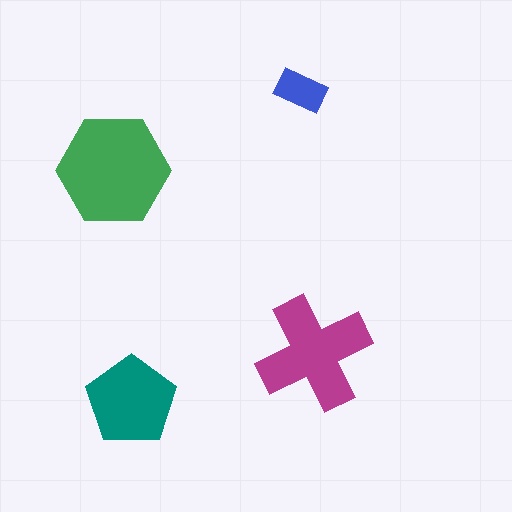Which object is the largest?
The green hexagon.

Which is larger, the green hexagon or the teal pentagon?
The green hexagon.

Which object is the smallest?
The blue rectangle.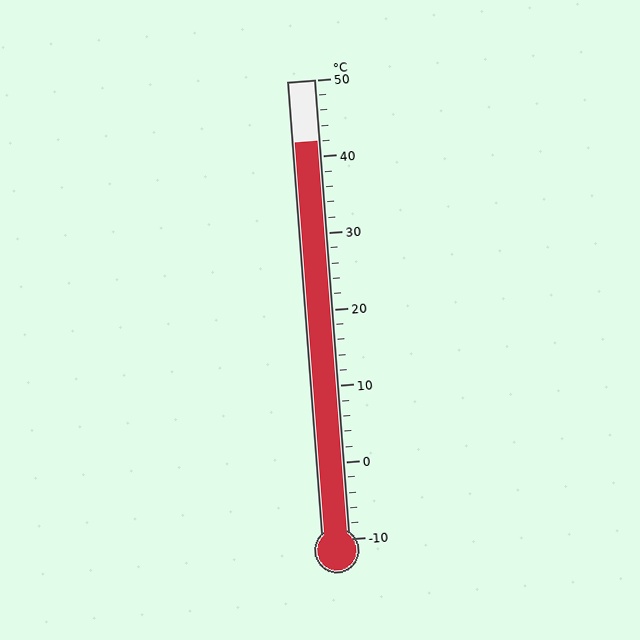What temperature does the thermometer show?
The thermometer shows approximately 42°C.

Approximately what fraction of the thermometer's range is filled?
The thermometer is filled to approximately 85% of its range.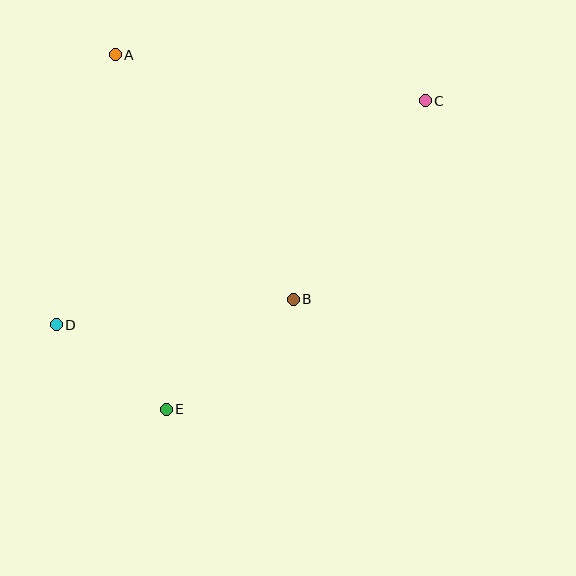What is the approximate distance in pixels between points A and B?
The distance between A and B is approximately 302 pixels.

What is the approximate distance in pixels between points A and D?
The distance between A and D is approximately 276 pixels.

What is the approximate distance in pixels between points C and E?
The distance between C and E is approximately 402 pixels.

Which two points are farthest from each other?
Points C and D are farthest from each other.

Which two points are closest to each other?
Points D and E are closest to each other.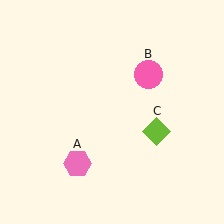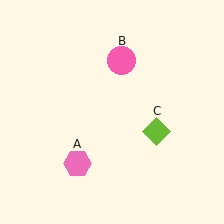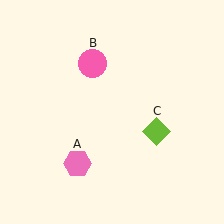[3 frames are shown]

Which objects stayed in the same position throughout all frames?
Pink hexagon (object A) and lime diamond (object C) remained stationary.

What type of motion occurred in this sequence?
The pink circle (object B) rotated counterclockwise around the center of the scene.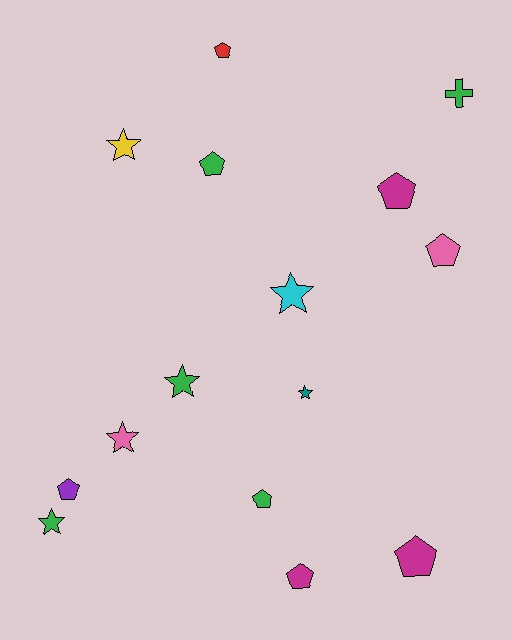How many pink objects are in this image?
There are 2 pink objects.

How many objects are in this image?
There are 15 objects.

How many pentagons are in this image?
There are 8 pentagons.